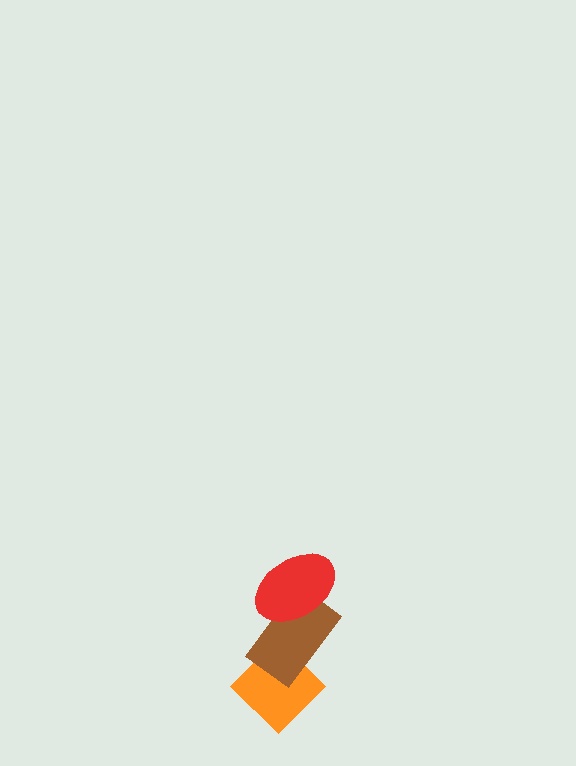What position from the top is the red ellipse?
The red ellipse is 1st from the top.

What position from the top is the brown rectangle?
The brown rectangle is 2nd from the top.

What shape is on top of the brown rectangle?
The red ellipse is on top of the brown rectangle.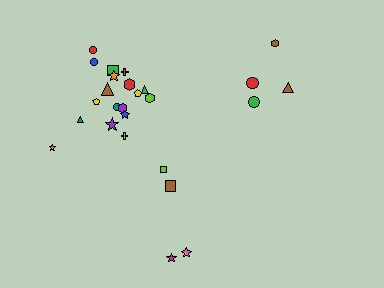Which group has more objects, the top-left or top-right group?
The top-left group.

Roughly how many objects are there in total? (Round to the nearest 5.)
Roughly 25 objects in total.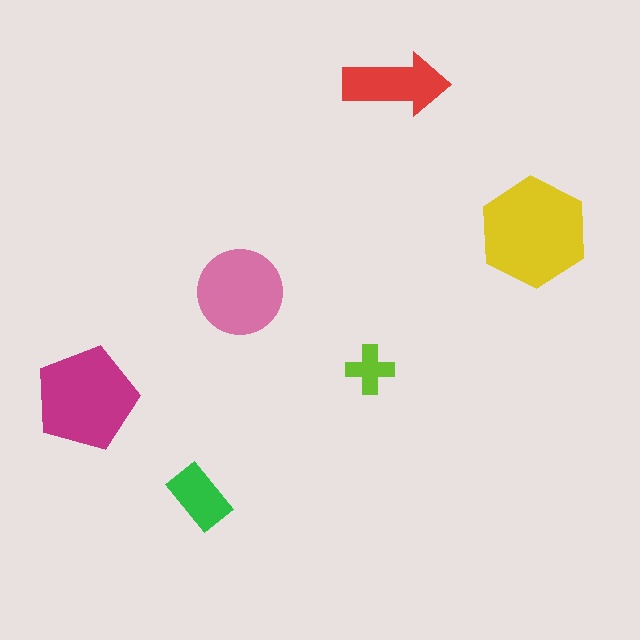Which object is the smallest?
The lime cross.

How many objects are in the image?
There are 6 objects in the image.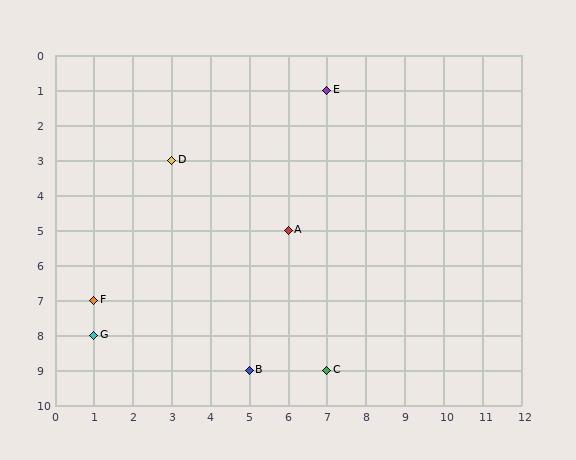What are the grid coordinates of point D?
Point D is at grid coordinates (3, 3).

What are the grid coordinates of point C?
Point C is at grid coordinates (7, 9).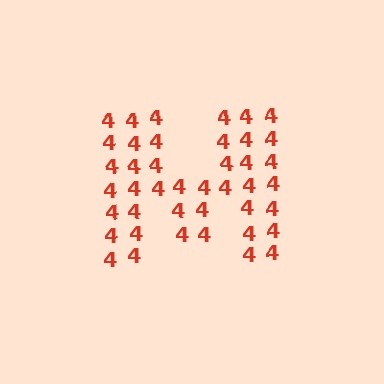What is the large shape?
The large shape is the letter M.